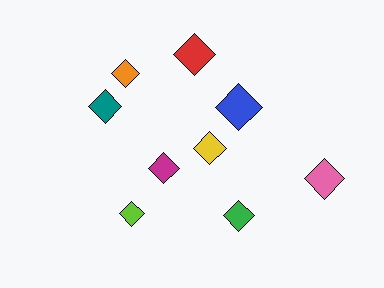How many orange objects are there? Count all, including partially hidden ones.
There is 1 orange object.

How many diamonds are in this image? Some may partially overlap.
There are 9 diamonds.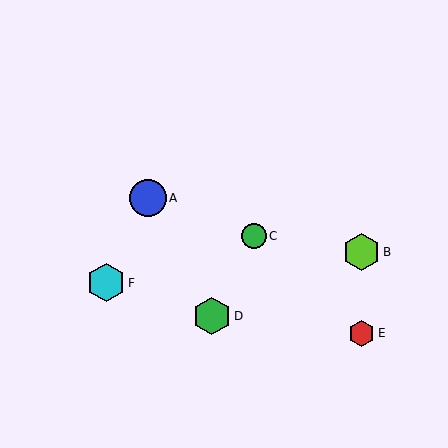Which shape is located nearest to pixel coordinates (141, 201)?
The blue circle (labeled A) at (148, 198) is nearest to that location.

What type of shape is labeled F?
Shape F is a cyan hexagon.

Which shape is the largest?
The cyan hexagon (labeled F) is the largest.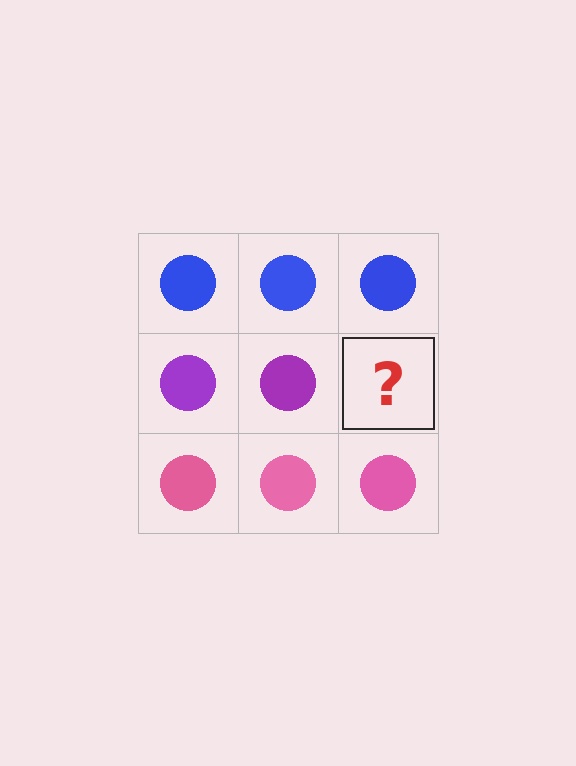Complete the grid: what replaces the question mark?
The question mark should be replaced with a purple circle.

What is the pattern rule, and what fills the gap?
The rule is that each row has a consistent color. The gap should be filled with a purple circle.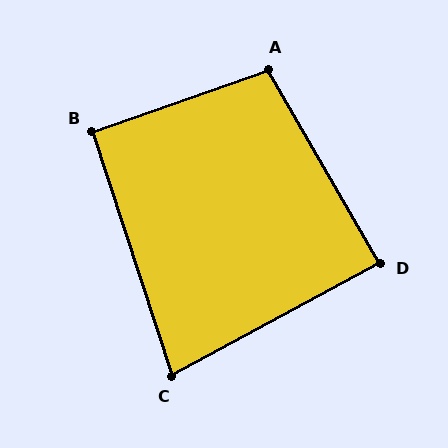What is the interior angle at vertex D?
Approximately 88 degrees (approximately right).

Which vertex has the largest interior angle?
A, at approximately 100 degrees.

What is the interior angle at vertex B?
Approximately 92 degrees (approximately right).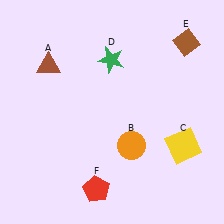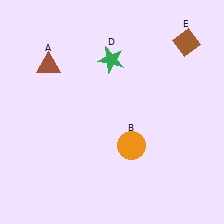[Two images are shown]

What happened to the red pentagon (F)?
The red pentagon (F) was removed in Image 2. It was in the bottom-left area of Image 1.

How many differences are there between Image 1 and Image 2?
There are 2 differences between the two images.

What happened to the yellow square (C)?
The yellow square (C) was removed in Image 2. It was in the bottom-right area of Image 1.